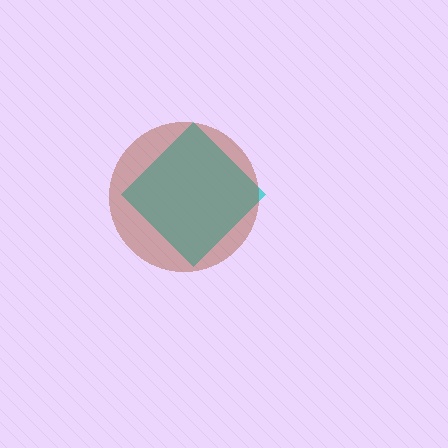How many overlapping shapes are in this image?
There are 2 overlapping shapes in the image.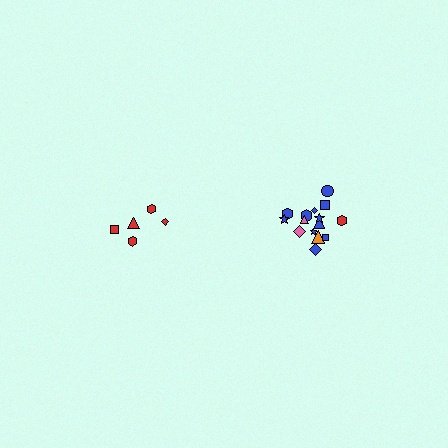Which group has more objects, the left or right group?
The right group.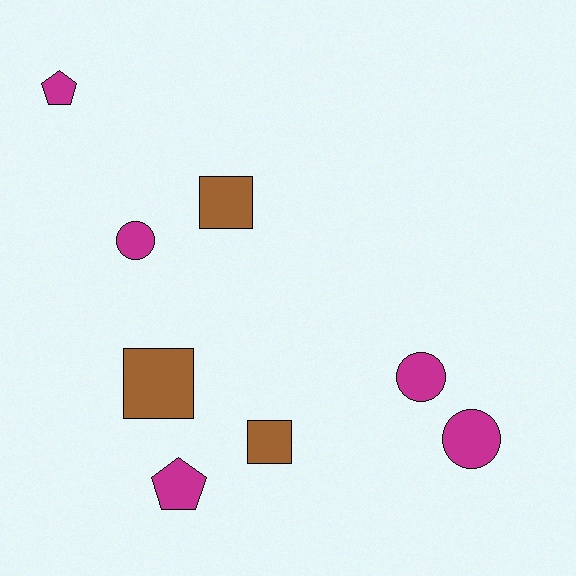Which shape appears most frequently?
Square, with 3 objects.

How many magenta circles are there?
There are 3 magenta circles.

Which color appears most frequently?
Magenta, with 5 objects.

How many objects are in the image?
There are 8 objects.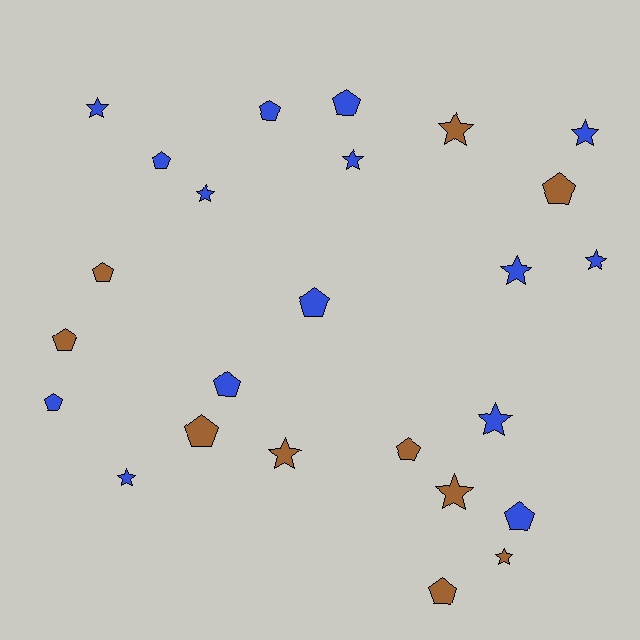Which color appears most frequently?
Blue, with 15 objects.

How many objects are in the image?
There are 25 objects.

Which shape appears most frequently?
Pentagon, with 13 objects.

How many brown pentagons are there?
There are 6 brown pentagons.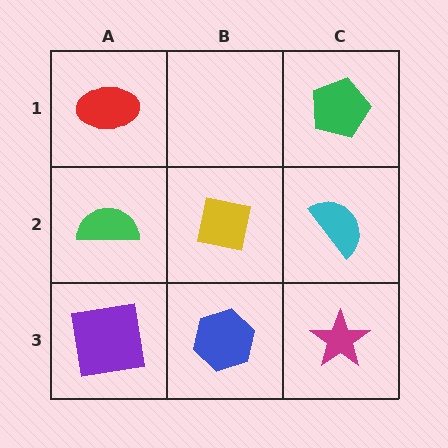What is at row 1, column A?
A red ellipse.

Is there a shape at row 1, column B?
No, that cell is empty.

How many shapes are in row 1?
2 shapes.